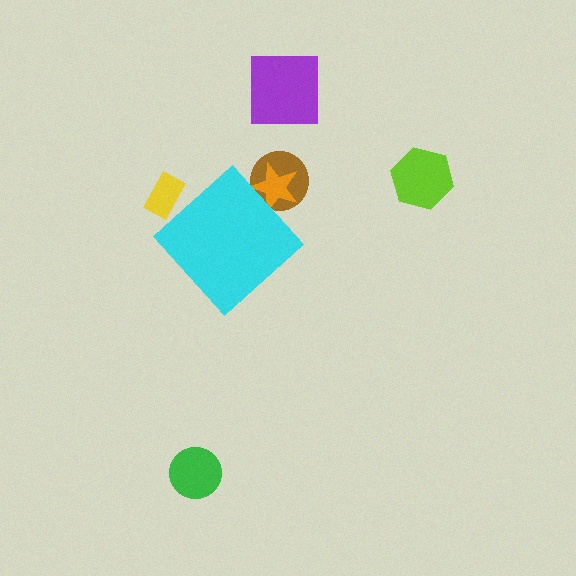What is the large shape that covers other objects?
A cyan diamond.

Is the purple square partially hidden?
No, the purple square is fully visible.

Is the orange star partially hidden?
Yes, the orange star is partially hidden behind the cyan diamond.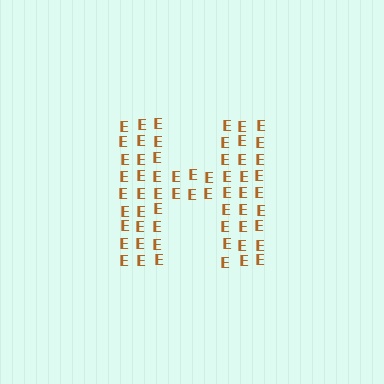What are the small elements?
The small elements are letter E's.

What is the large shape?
The large shape is the letter H.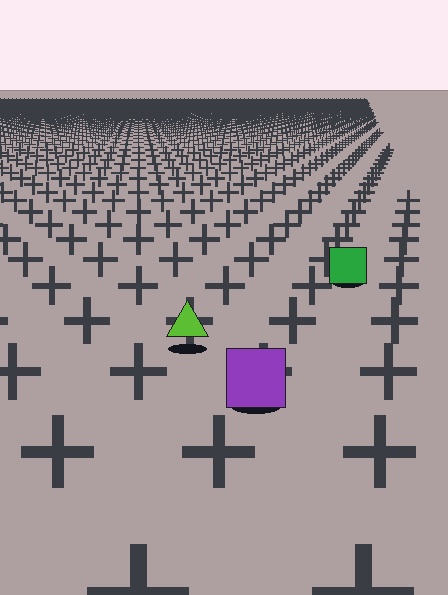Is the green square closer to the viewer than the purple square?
No. The purple square is closer — you can tell from the texture gradient: the ground texture is coarser near it.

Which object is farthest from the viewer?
The green square is farthest from the viewer. It appears smaller and the ground texture around it is denser.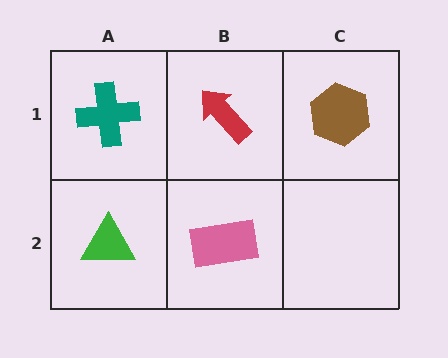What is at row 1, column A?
A teal cross.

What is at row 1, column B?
A red arrow.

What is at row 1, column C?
A brown hexagon.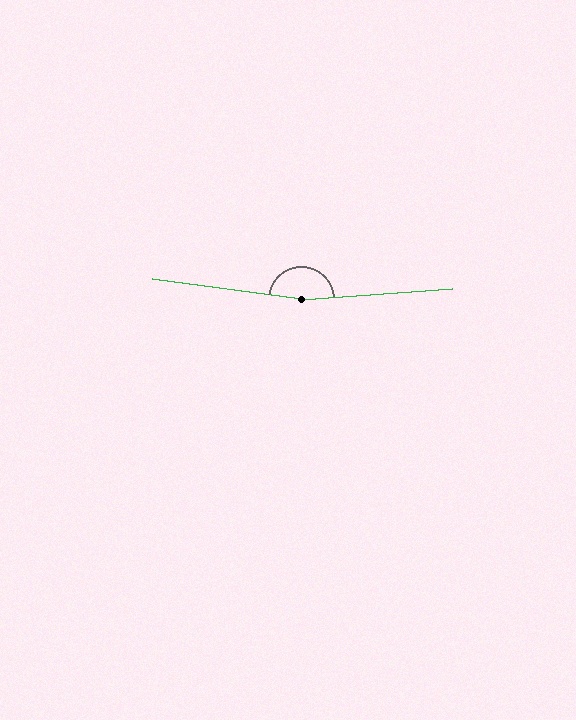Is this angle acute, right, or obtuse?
It is obtuse.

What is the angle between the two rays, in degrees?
Approximately 168 degrees.